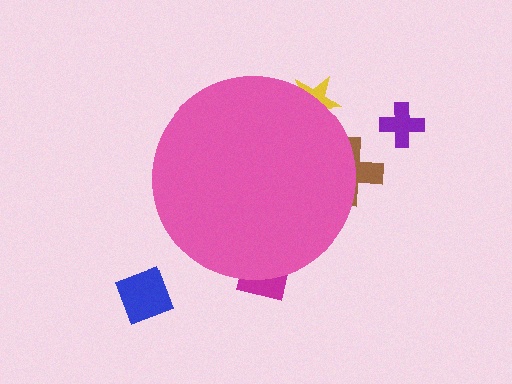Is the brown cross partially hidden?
Yes, the brown cross is partially hidden behind the pink circle.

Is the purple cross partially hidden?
No, the purple cross is fully visible.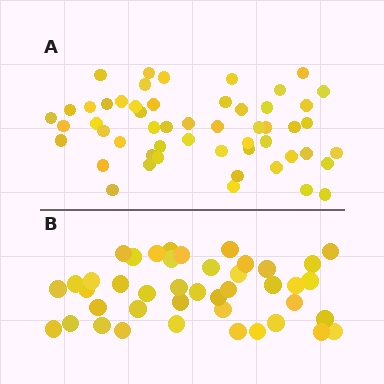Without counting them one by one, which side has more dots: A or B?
Region A (the top region) has more dots.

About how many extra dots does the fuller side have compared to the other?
Region A has roughly 12 or so more dots than region B.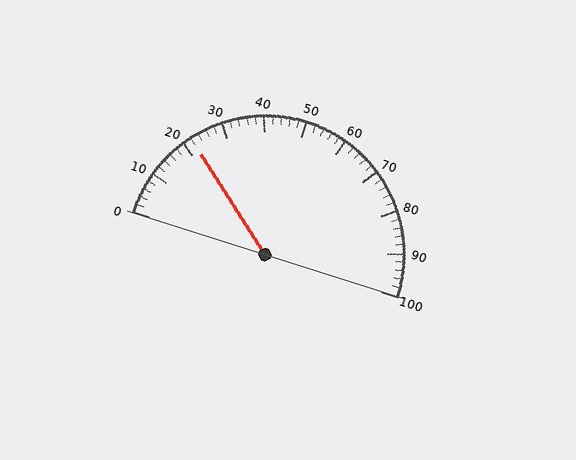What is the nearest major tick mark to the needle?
The nearest major tick mark is 20.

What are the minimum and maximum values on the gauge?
The gauge ranges from 0 to 100.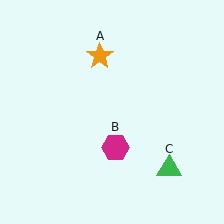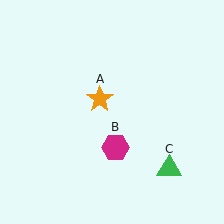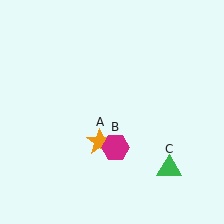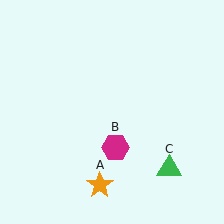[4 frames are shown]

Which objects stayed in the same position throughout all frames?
Magenta hexagon (object B) and green triangle (object C) remained stationary.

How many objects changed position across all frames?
1 object changed position: orange star (object A).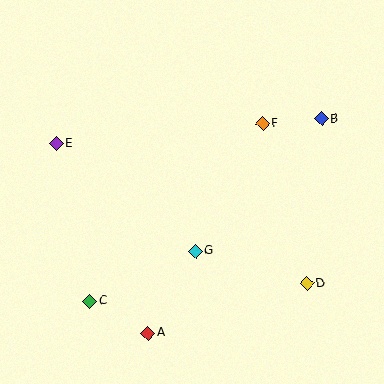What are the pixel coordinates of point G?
Point G is at (196, 251).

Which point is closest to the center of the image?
Point G at (196, 251) is closest to the center.